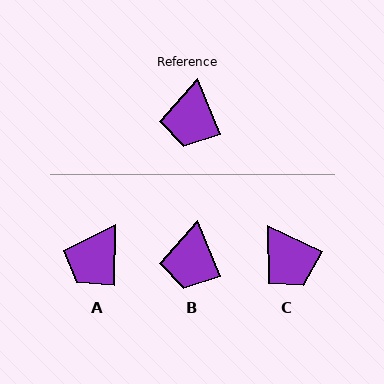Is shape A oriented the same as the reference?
No, it is off by about 23 degrees.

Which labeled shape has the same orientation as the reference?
B.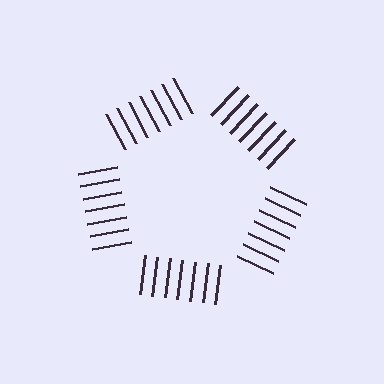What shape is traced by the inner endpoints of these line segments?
An illusory pentagon — the line segments terminate on its edges but no continuous stroke is drawn.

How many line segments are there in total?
35 — 7 along each of the 5 edges.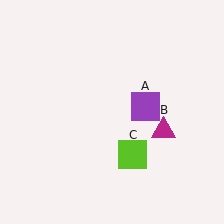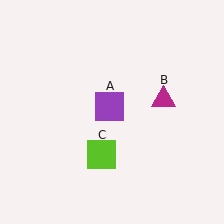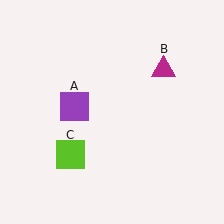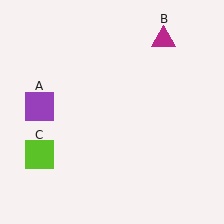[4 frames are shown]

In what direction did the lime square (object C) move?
The lime square (object C) moved left.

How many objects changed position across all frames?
3 objects changed position: purple square (object A), magenta triangle (object B), lime square (object C).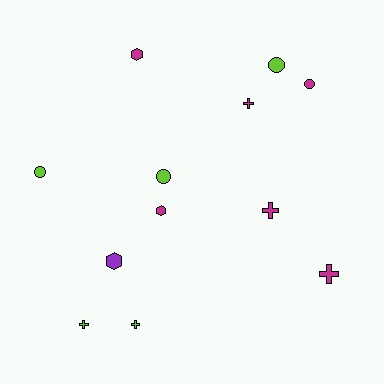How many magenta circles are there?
There is 1 magenta circle.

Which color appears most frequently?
Magenta, with 6 objects.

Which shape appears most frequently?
Cross, with 5 objects.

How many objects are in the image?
There are 12 objects.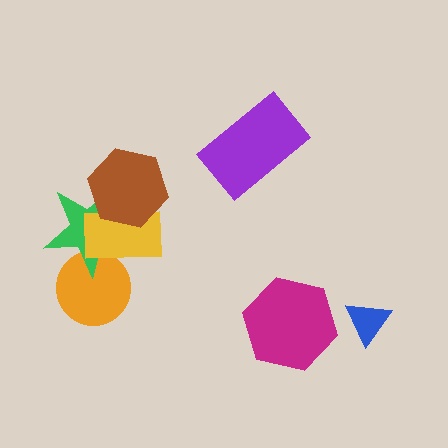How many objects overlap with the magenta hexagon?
0 objects overlap with the magenta hexagon.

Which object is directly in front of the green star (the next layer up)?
The yellow rectangle is directly in front of the green star.